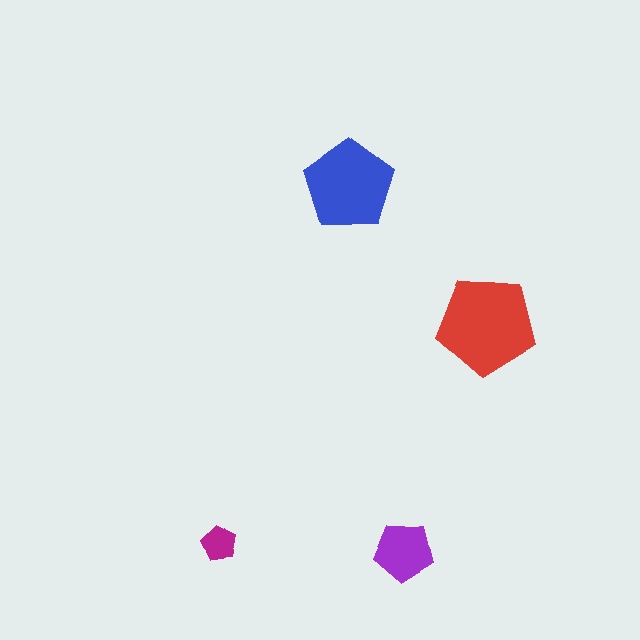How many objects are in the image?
There are 4 objects in the image.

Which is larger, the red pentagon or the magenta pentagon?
The red one.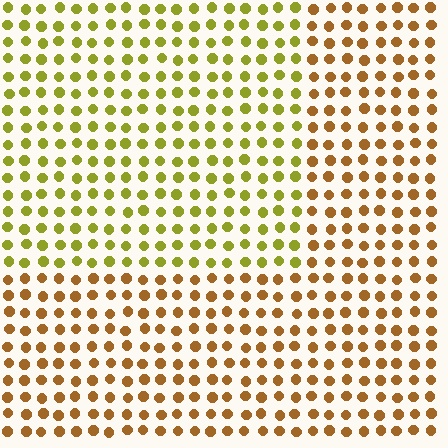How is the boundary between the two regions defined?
The boundary is defined purely by a slight shift in hue (about 37 degrees). Spacing, size, and orientation are identical on both sides.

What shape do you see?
I see a rectangle.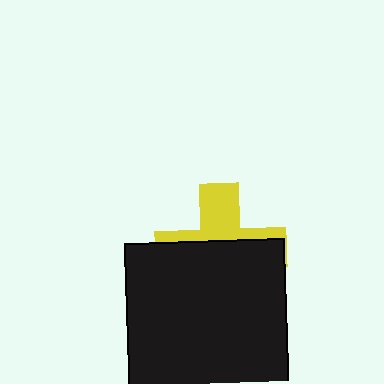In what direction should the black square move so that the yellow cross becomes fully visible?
The black square should move down. That is the shortest direction to clear the overlap and leave the yellow cross fully visible.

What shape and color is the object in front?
The object in front is a black square.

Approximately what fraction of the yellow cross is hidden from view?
Roughly 61% of the yellow cross is hidden behind the black square.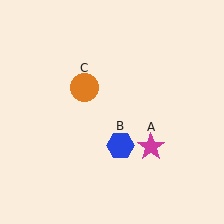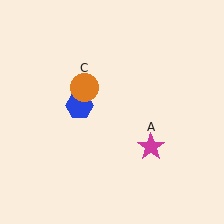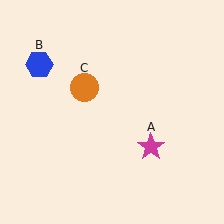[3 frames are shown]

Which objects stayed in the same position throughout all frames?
Magenta star (object A) and orange circle (object C) remained stationary.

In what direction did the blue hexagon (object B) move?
The blue hexagon (object B) moved up and to the left.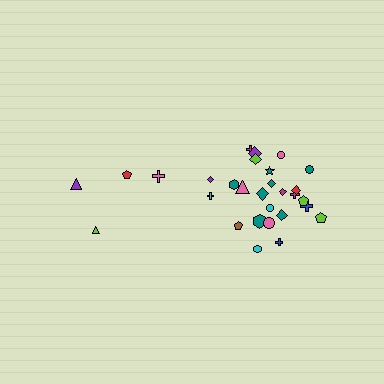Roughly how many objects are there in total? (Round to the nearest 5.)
Roughly 30 objects in total.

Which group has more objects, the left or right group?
The right group.